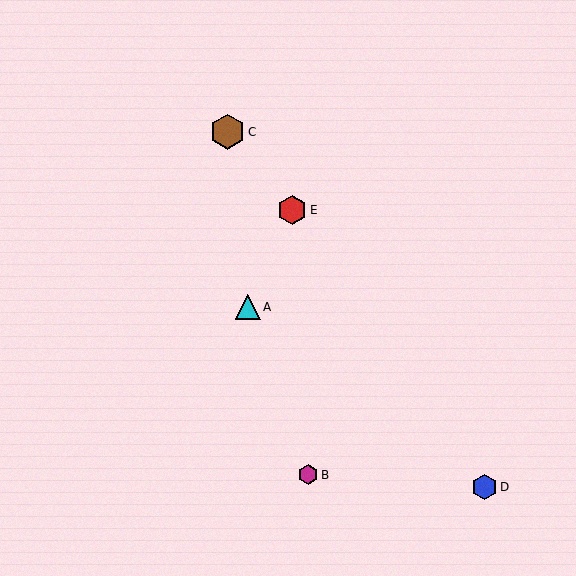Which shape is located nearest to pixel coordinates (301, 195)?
The red hexagon (labeled E) at (292, 210) is nearest to that location.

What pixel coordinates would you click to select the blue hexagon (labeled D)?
Click at (484, 487) to select the blue hexagon D.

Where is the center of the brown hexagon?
The center of the brown hexagon is at (227, 132).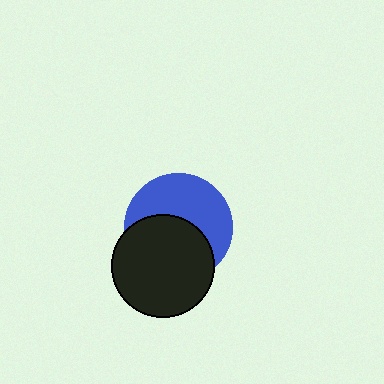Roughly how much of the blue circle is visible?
About half of it is visible (roughly 51%).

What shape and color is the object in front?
The object in front is a black circle.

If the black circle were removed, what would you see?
You would see the complete blue circle.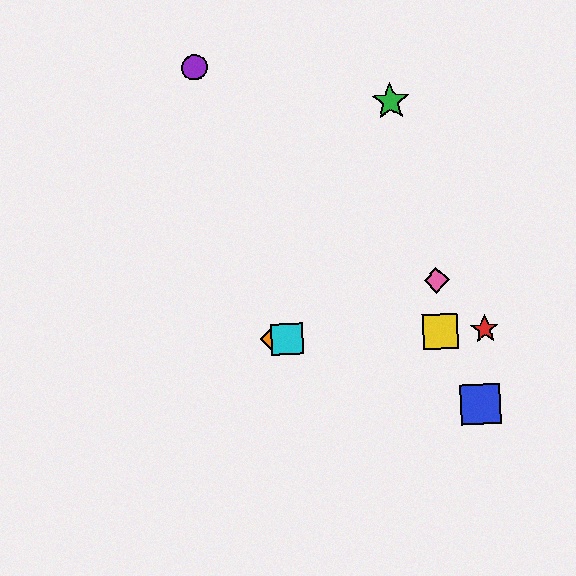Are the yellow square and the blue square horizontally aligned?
No, the yellow square is at y≈331 and the blue square is at y≈404.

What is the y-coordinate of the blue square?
The blue square is at y≈404.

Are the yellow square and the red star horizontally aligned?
Yes, both are at y≈331.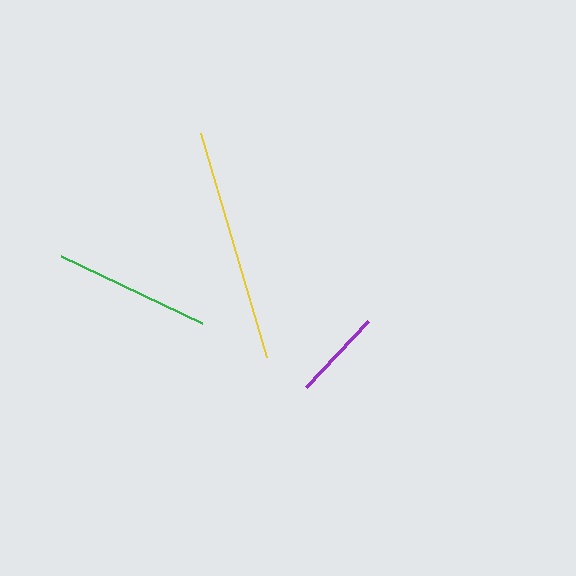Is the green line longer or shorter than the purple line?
The green line is longer than the purple line.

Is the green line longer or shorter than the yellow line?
The yellow line is longer than the green line.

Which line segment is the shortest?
The purple line is the shortest at approximately 91 pixels.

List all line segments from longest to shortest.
From longest to shortest: yellow, green, purple.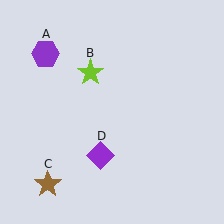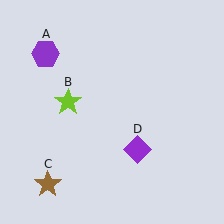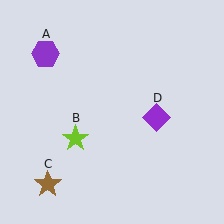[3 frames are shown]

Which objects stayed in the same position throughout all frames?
Purple hexagon (object A) and brown star (object C) remained stationary.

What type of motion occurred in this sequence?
The lime star (object B), purple diamond (object D) rotated counterclockwise around the center of the scene.